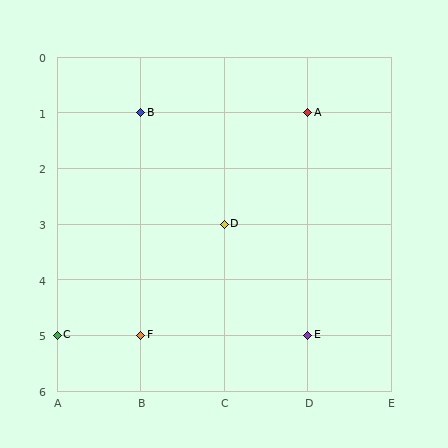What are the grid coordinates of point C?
Point C is at grid coordinates (A, 5).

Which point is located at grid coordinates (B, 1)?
Point B is at (B, 1).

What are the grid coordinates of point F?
Point F is at grid coordinates (B, 5).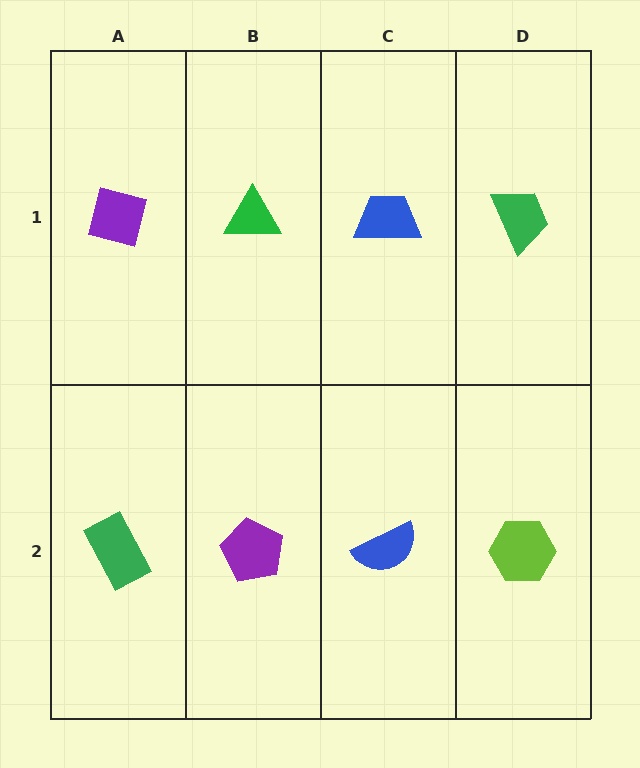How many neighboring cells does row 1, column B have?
3.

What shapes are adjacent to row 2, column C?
A blue trapezoid (row 1, column C), a purple pentagon (row 2, column B), a lime hexagon (row 2, column D).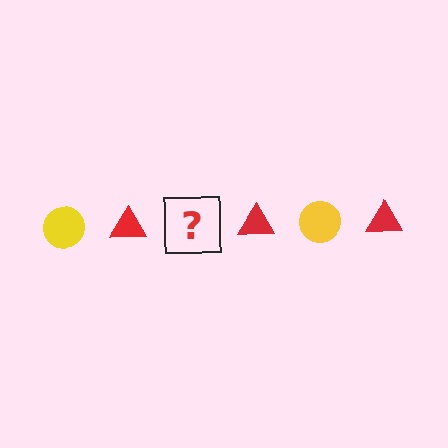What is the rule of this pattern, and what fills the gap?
The rule is that the pattern alternates between yellow circle and red triangle. The gap should be filled with a yellow circle.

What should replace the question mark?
The question mark should be replaced with a yellow circle.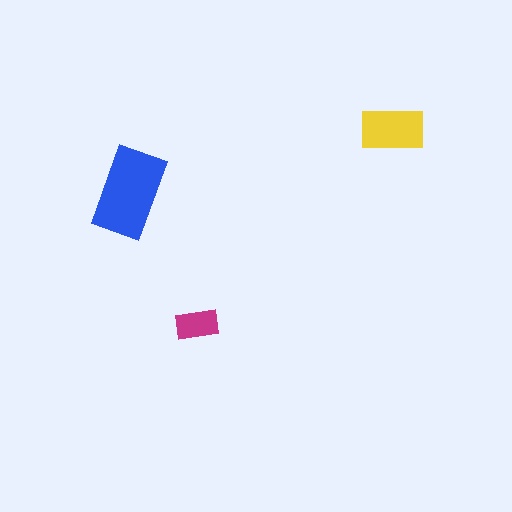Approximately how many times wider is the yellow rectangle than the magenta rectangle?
About 1.5 times wider.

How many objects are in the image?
There are 3 objects in the image.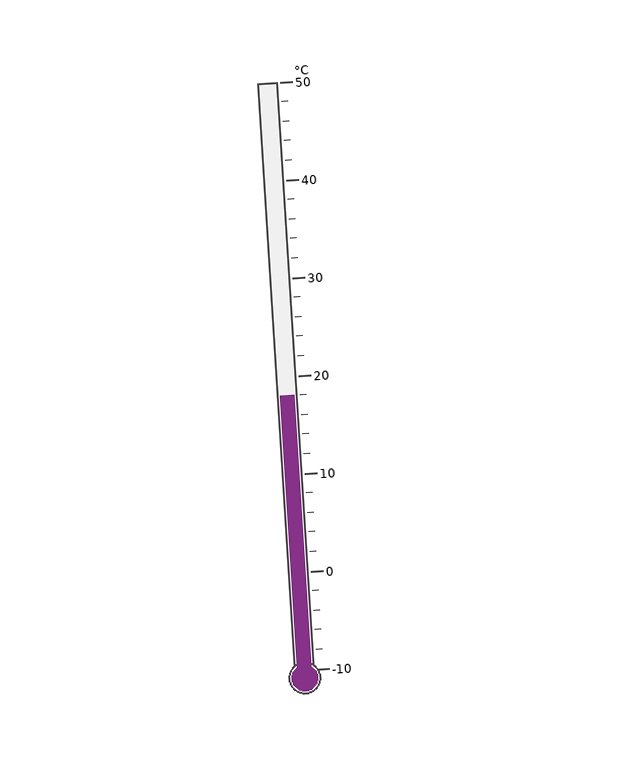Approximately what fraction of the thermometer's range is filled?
The thermometer is filled to approximately 45% of its range.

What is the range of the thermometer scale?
The thermometer scale ranges from -10°C to 50°C.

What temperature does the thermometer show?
The thermometer shows approximately 18°C.